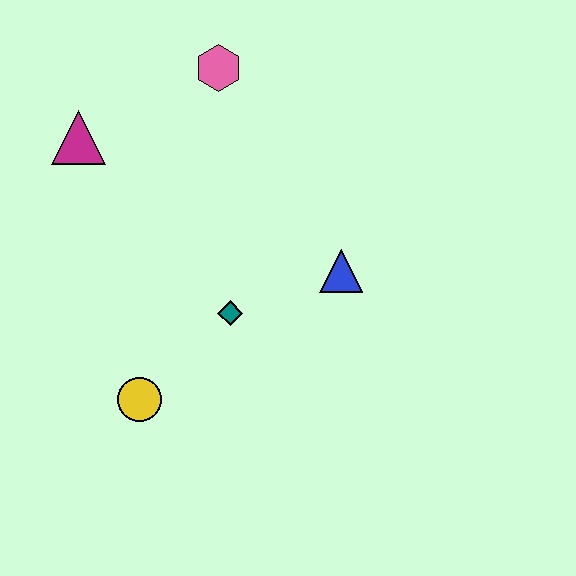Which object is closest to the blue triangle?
The teal diamond is closest to the blue triangle.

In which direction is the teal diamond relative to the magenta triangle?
The teal diamond is below the magenta triangle.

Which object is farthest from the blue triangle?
The magenta triangle is farthest from the blue triangle.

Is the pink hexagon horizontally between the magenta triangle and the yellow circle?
No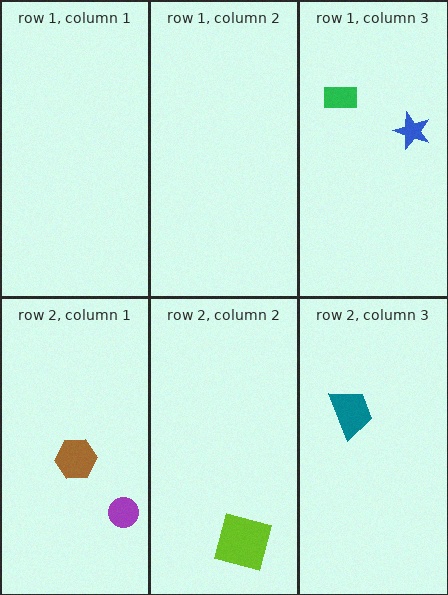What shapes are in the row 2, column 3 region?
The teal trapezoid.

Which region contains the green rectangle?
The row 1, column 3 region.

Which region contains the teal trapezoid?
The row 2, column 3 region.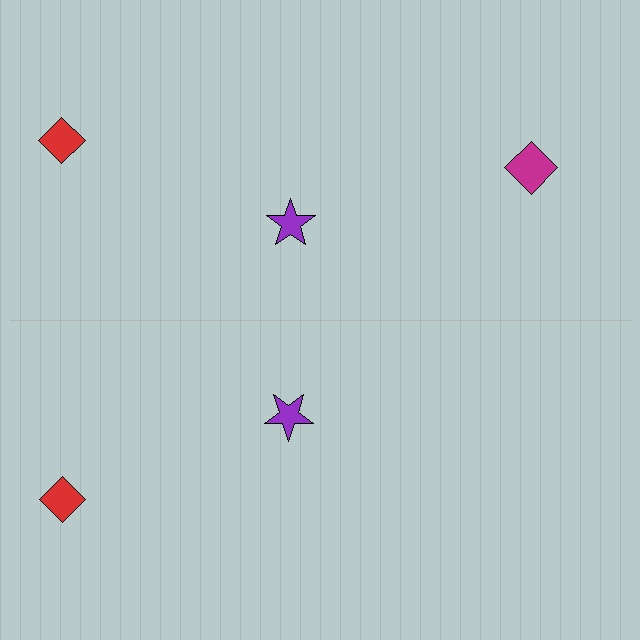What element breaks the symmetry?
A magenta diamond is missing from the bottom side.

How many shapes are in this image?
There are 5 shapes in this image.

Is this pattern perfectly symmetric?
No, the pattern is not perfectly symmetric. A magenta diamond is missing from the bottom side.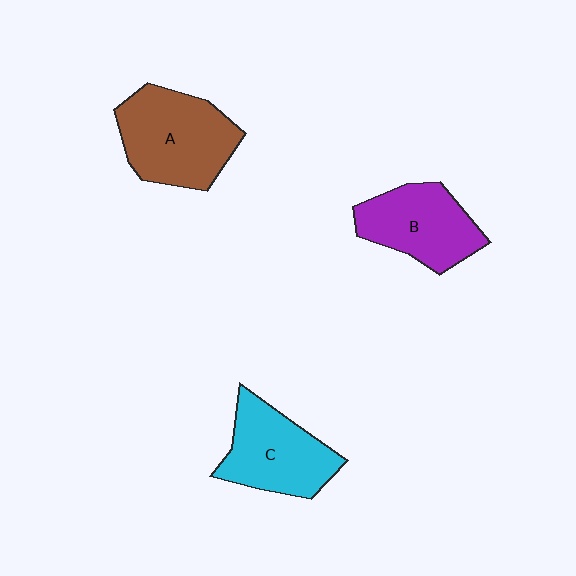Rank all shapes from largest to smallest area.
From largest to smallest: A (brown), C (cyan), B (purple).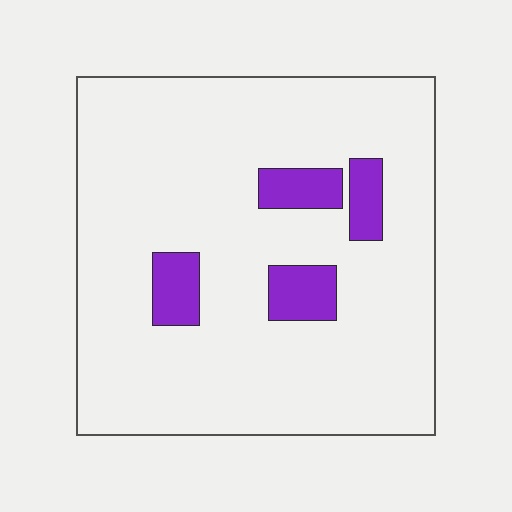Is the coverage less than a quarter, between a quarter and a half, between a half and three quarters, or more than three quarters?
Less than a quarter.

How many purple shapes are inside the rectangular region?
4.